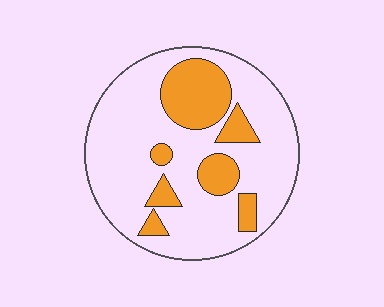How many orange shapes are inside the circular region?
7.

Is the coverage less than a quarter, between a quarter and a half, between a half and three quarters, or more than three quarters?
Less than a quarter.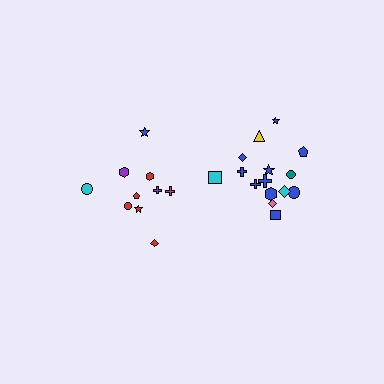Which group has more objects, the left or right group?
The right group.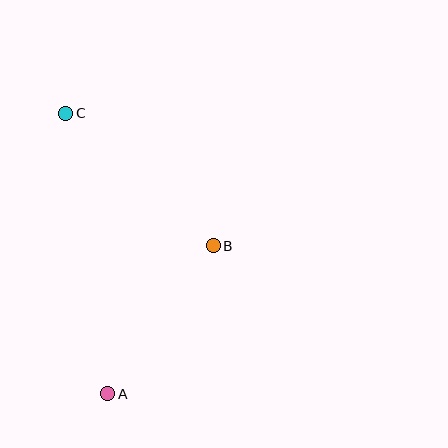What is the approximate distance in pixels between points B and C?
The distance between B and C is approximately 198 pixels.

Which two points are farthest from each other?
Points A and C are farthest from each other.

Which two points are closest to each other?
Points A and B are closest to each other.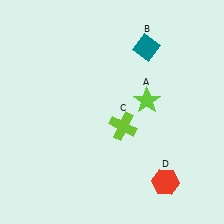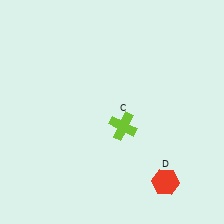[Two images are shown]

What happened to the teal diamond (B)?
The teal diamond (B) was removed in Image 2. It was in the top-right area of Image 1.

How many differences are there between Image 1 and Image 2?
There are 2 differences between the two images.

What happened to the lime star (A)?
The lime star (A) was removed in Image 2. It was in the top-right area of Image 1.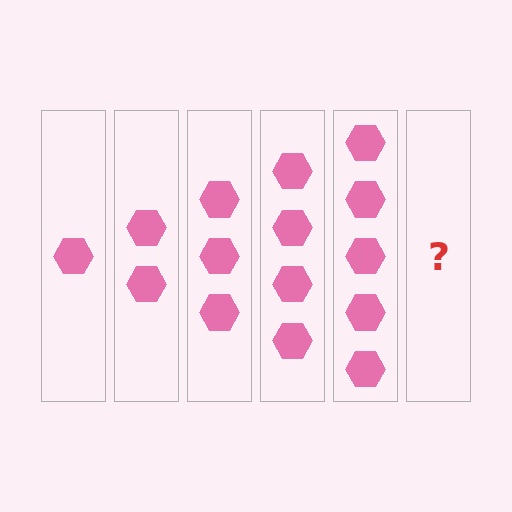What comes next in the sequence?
The next element should be 6 hexagons.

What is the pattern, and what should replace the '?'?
The pattern is that each step adds one more hexagon. The '?' should be 6 hexagons.